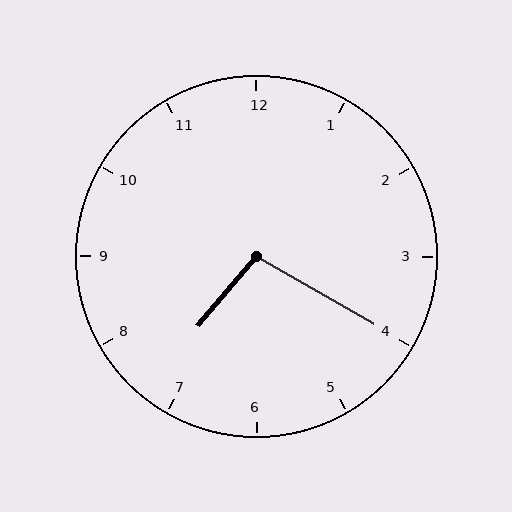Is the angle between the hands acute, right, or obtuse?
It is obtuse.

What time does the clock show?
7:20.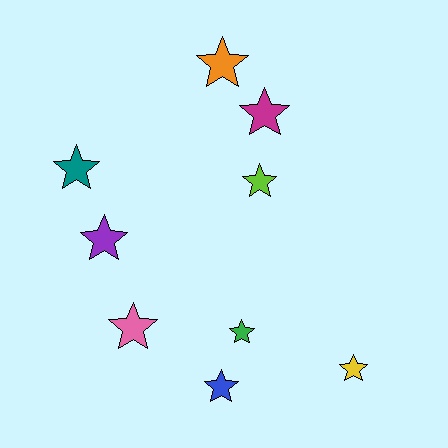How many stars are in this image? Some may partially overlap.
There are 9 stars.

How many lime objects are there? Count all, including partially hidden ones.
There is 1 lime object.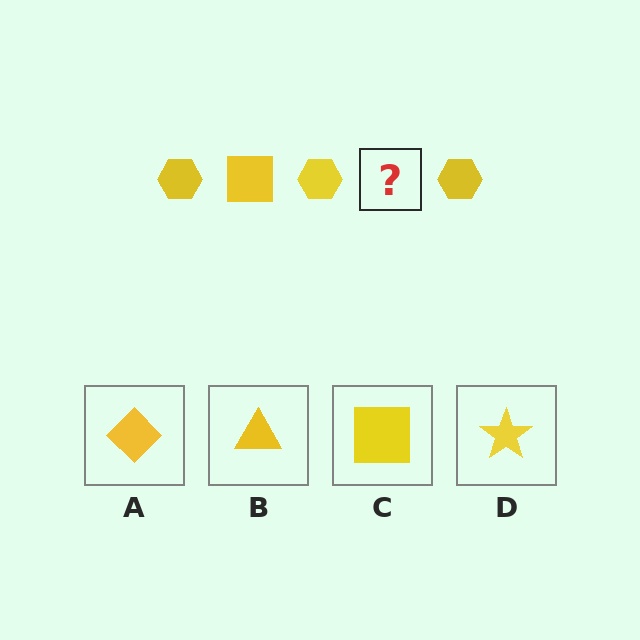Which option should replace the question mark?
Option C.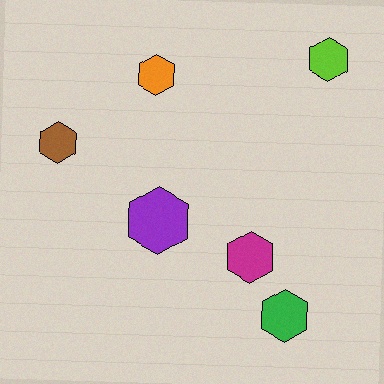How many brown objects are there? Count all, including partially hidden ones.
There is 1 brown object.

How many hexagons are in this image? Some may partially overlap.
There are 6 hexagons.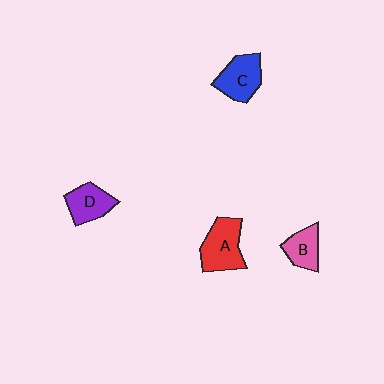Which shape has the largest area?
Shape A (red).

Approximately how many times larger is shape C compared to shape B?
Approximately 1.3 times.